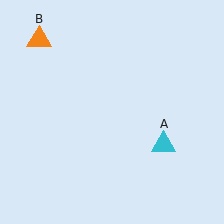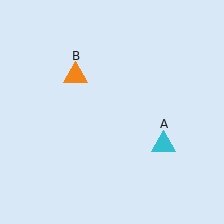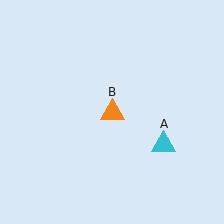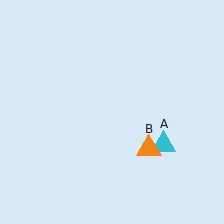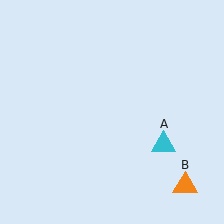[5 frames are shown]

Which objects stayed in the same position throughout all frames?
Cyan triangle (object A) remained stationary.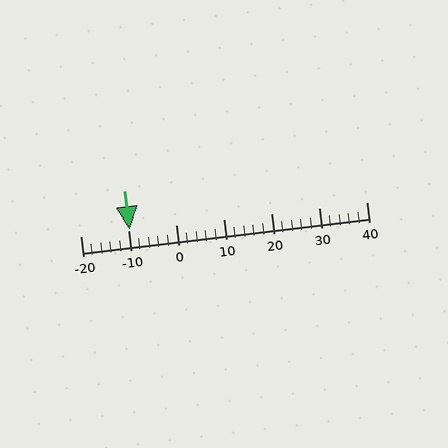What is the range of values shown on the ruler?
The ruler shows values from -20 to 40.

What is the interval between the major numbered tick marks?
The major tick marks are spaced 10 units apart.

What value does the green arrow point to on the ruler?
The green arrow points to approximately -10.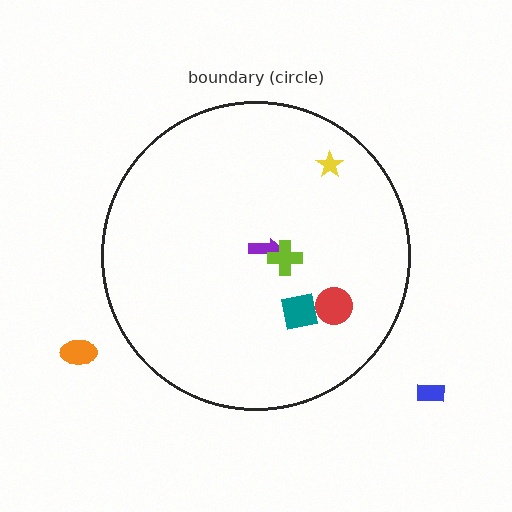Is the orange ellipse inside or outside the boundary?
Outside.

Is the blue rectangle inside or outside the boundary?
Outside.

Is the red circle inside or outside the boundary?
Inside.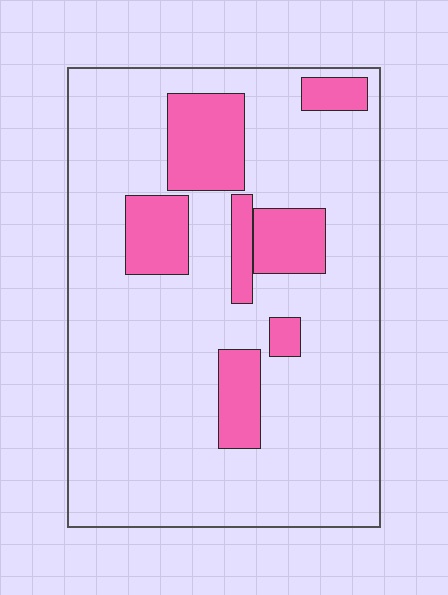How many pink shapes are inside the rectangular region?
7.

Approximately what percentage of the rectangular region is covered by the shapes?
Approximately 20%.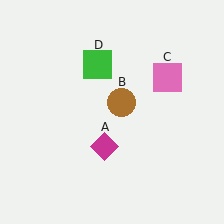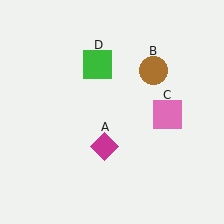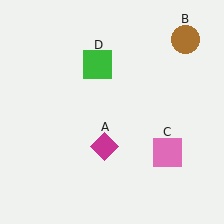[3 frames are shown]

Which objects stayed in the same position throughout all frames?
Magenta diamond (object A) and green square (object D) remained stationary.